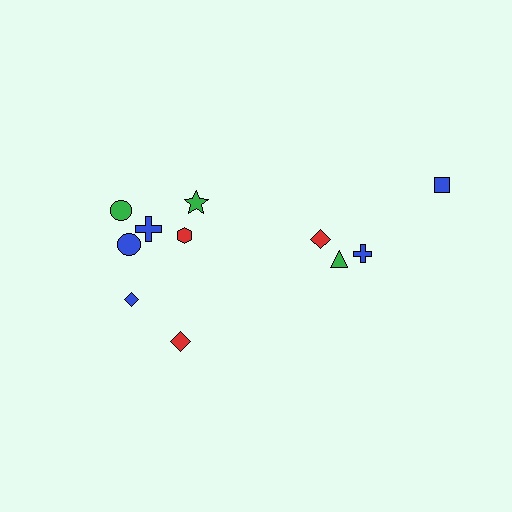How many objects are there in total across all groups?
There are 11 objects.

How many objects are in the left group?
There are 7 objects.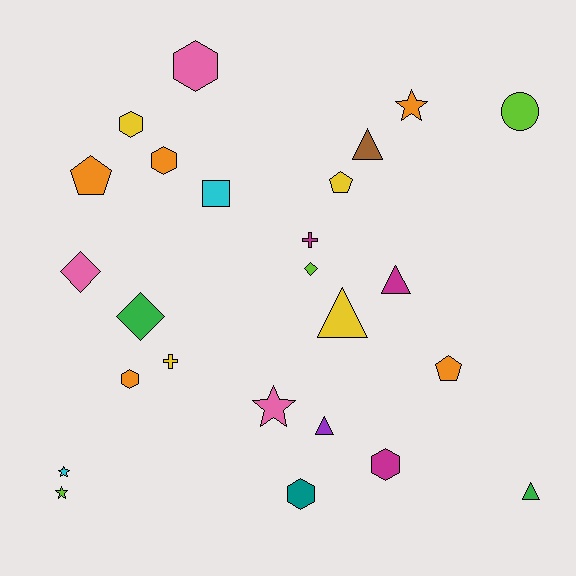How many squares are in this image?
There is 1 square.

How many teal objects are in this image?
There is 1 teal object.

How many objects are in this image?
There are 25 objects.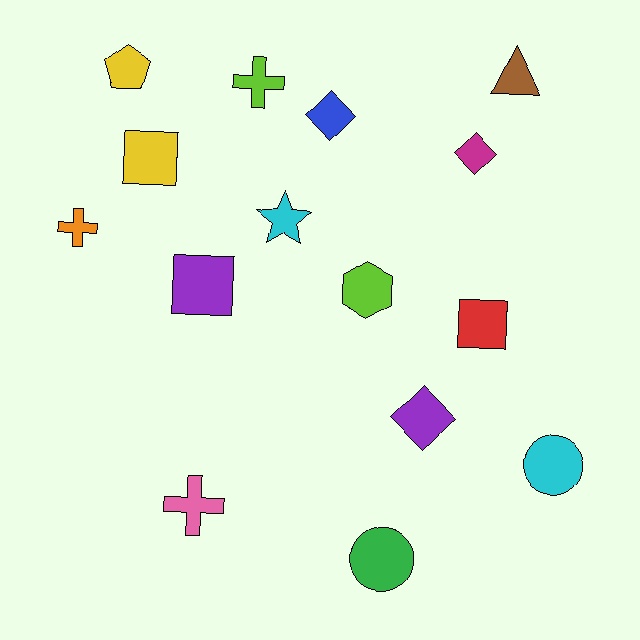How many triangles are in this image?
There is 1 triangle.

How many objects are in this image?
There are 15 objects.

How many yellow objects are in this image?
There are 2 yellow objects.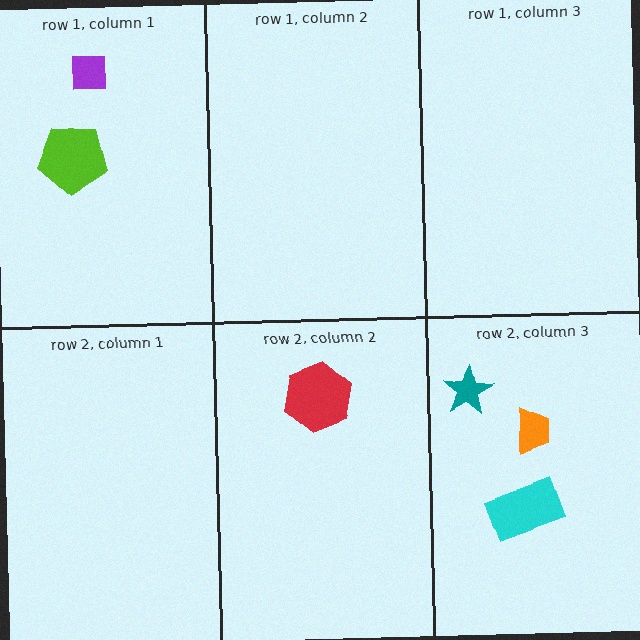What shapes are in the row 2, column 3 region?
The teal star, the orange trapezoid, the cyan rectangle.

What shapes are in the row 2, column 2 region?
The red hexagon.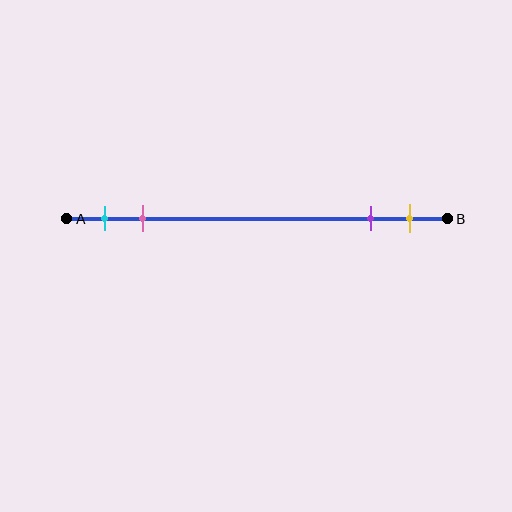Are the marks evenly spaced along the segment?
No, the marks are not evenly spaced.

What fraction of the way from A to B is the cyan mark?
The cyan mark is approximately 10% (0.1) of the way from A to B.